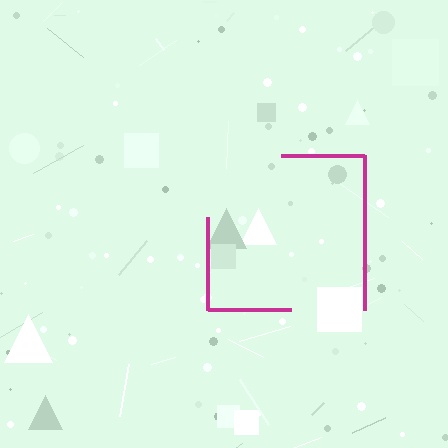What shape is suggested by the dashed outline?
The dashed outline suggests a square.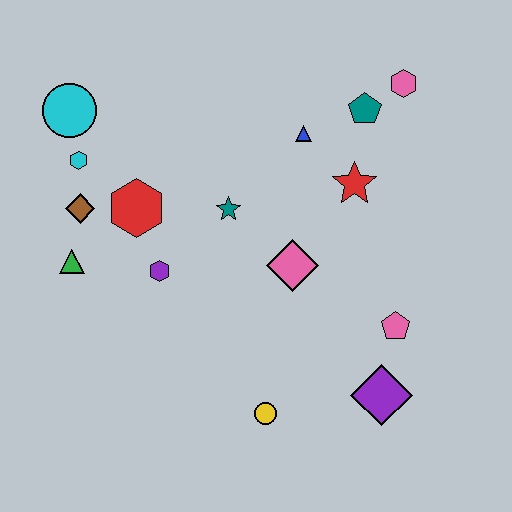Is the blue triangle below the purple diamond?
No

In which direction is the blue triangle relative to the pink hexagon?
The blue triangle is to the left of the pink hexagon.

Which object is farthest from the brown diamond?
The purple diamond is farthest from the brown diamond.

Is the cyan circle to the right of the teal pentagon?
No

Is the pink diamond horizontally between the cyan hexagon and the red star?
Yes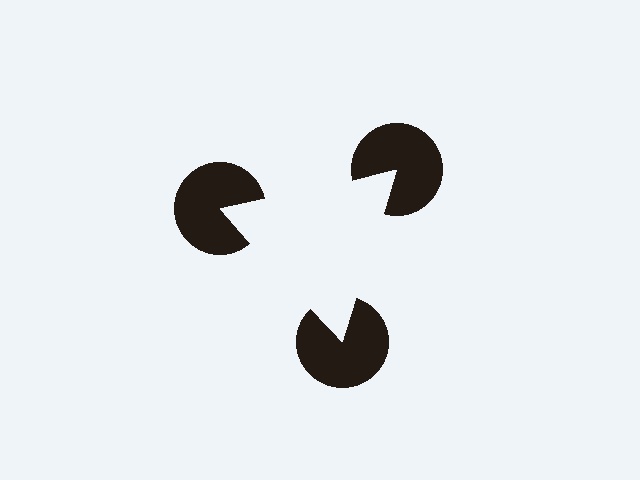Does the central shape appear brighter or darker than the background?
It typically appears slightly brighter than the background, even though no actual brightness change is drawn.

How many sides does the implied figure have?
3 sides.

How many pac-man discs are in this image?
There are 3 — one at each vertex of the illusory triangle.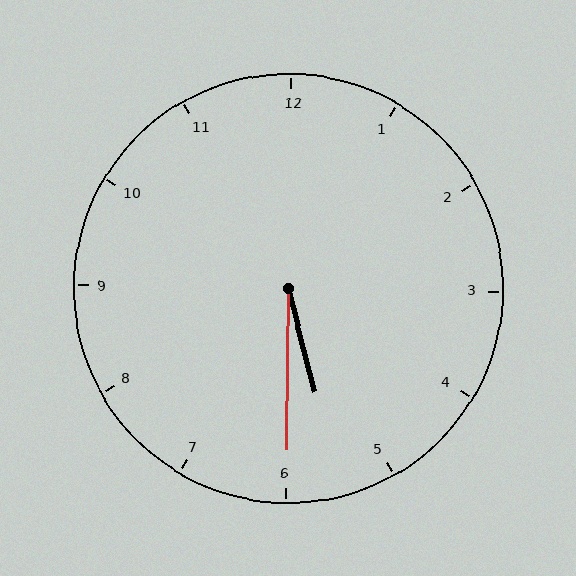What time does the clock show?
5:30.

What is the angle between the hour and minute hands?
Approximately 15 degrees.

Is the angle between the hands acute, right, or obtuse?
It is acute.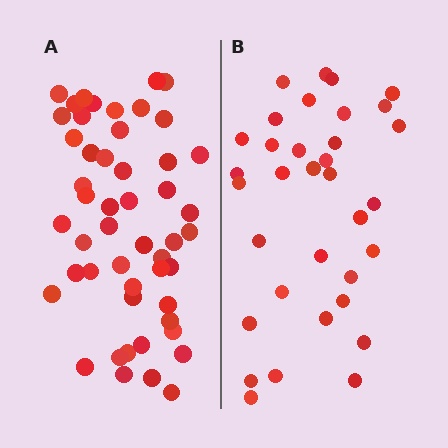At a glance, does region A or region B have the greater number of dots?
Region A (the left region) has more dots.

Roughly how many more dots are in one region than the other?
Region A has approximately 15 more dots than region B.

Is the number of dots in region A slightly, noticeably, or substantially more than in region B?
Region A has substantially more. The ratio is roughly 1.5 to 1.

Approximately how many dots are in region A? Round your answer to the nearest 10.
About 50 dots.